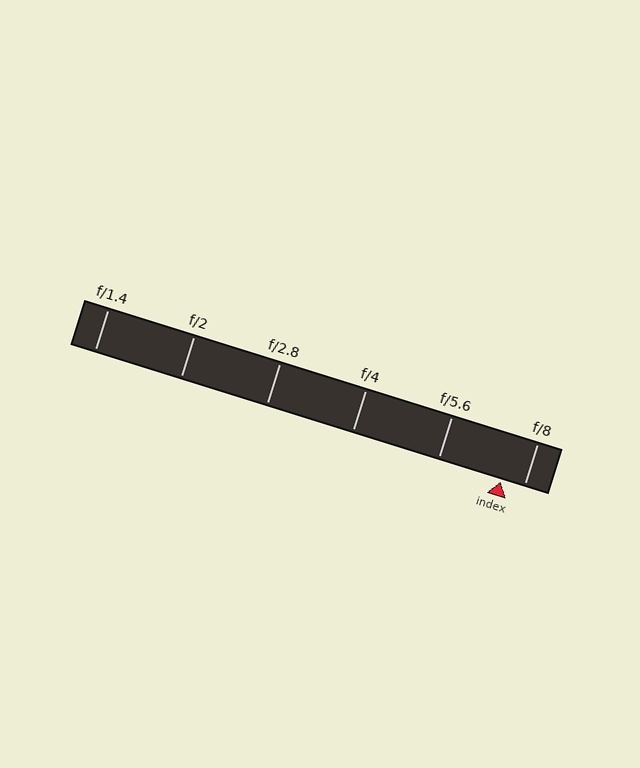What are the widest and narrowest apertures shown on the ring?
The widest aperture shown is f/1.4 and the narrowest is f/8.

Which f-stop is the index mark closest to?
The index mark is closest to f/8.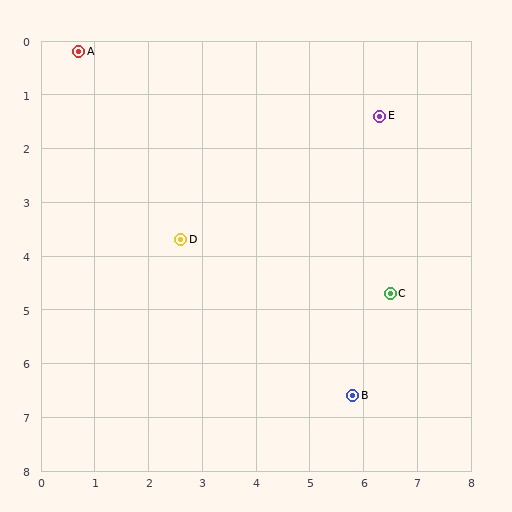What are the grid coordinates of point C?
Point C is at approximately (6.5, 4.7).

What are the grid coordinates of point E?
Point E is at approximately (6.3, 1.4).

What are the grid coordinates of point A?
Point A is at approximately (0.7, 0.2).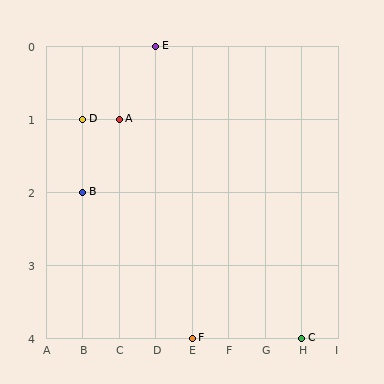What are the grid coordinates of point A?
Point A is at grid coordinates (C, 1).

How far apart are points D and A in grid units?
Points D and A are 1 column apart.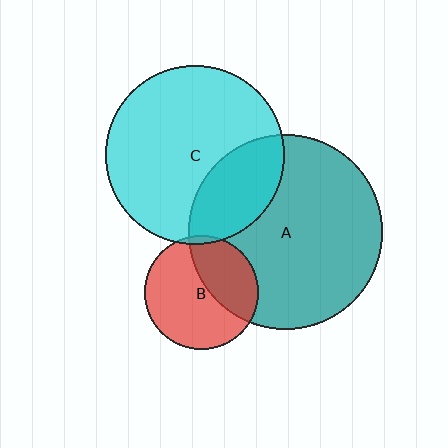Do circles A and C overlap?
Yes.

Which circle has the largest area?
Circle A (teal).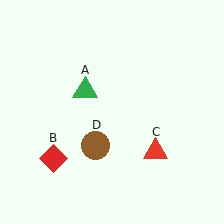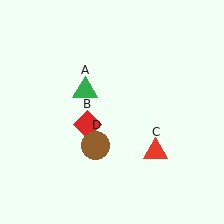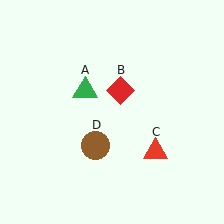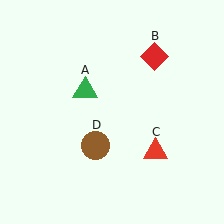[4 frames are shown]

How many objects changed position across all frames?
1 object changed position: red diamond (object B).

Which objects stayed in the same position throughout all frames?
Green triangle (object A) and red triangle (object C) and brown circle (object D) remained stationary.